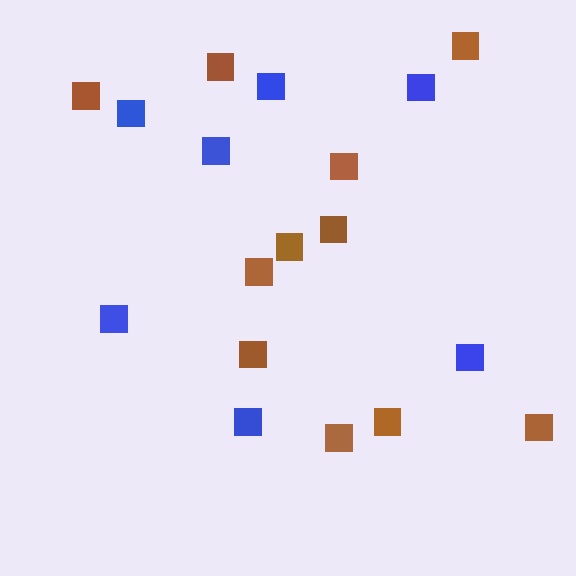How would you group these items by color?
There are 2 groups: one group of blue squares (7) and one group of brown squares (11).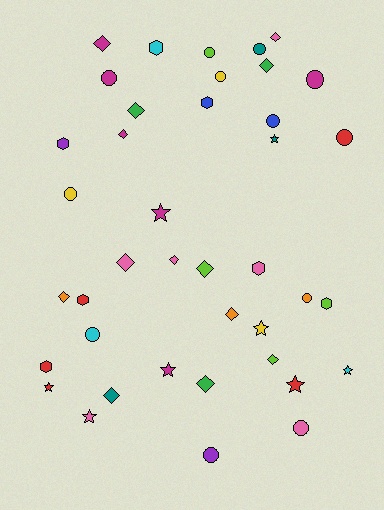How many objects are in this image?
There are 40 objects.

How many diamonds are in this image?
There are 13 diamonds.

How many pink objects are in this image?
There are 6 pink objects.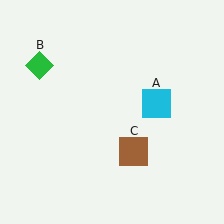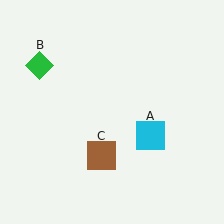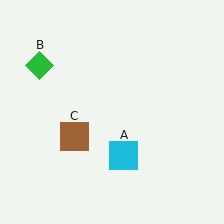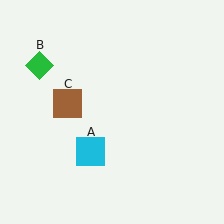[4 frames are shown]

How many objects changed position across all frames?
2 objects changed position: cyan square (object A), brown square (object C).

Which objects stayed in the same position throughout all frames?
Green diamond (object B) remained stationary.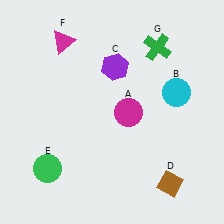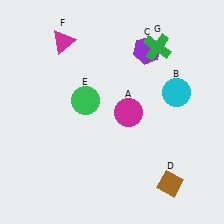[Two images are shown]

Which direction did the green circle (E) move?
The green circle (E) moved up.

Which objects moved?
The objects that moved are: the purple hexagon (C), the green circle (E).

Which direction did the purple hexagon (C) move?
The purple hexagon (C) moved right.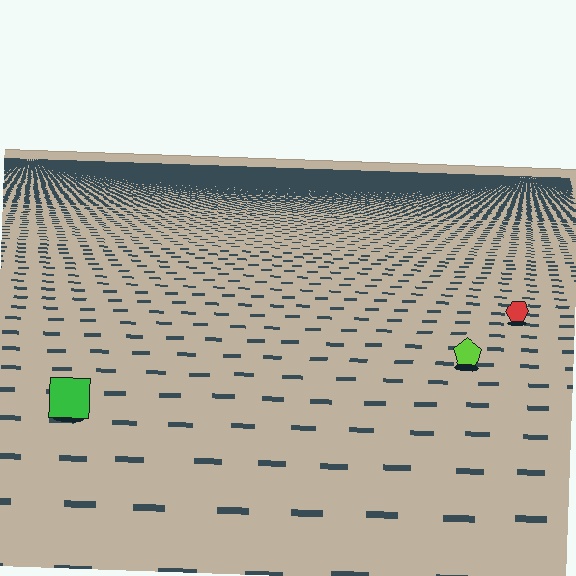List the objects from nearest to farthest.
From nearest to farthest: the green square, the lime pentagon, the red hexagon.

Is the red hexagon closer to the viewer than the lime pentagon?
No. The lime pentagon is closer — you can tell from the texture gradient: the ground texture is coarser near it.